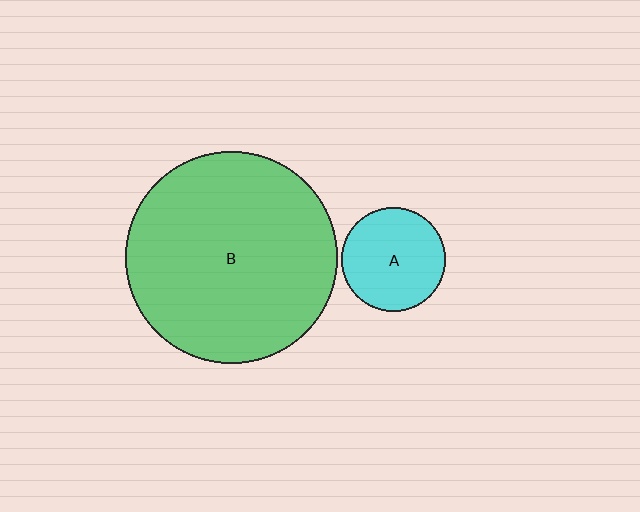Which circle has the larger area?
Circle B (green).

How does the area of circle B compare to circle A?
Approximately 4.1 times.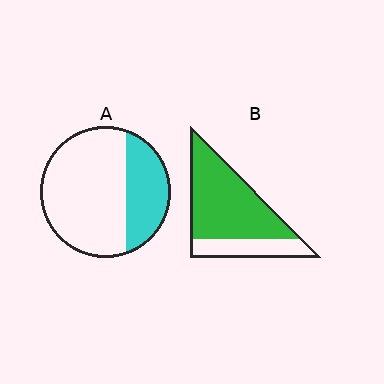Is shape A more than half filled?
No.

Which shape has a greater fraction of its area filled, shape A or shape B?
Shape B.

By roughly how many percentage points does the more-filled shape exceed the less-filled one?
By roughly 45 percentage points (B over A).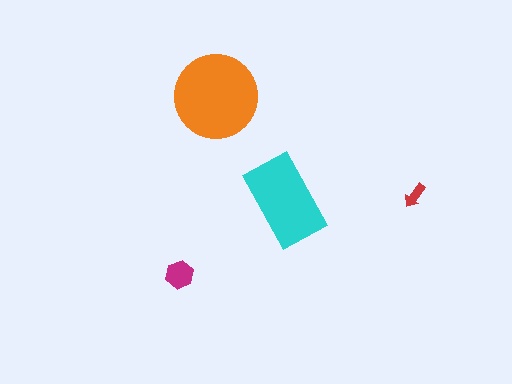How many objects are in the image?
There are 4 objects in the image.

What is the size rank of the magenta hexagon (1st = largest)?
3rd.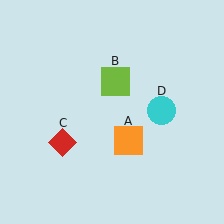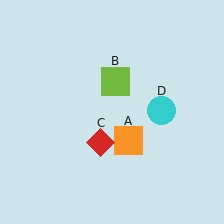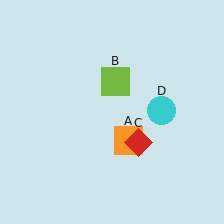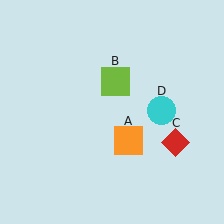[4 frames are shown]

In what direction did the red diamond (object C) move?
The red diamond (object C) moved right.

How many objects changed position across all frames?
1 object changed position: red diamond (object C).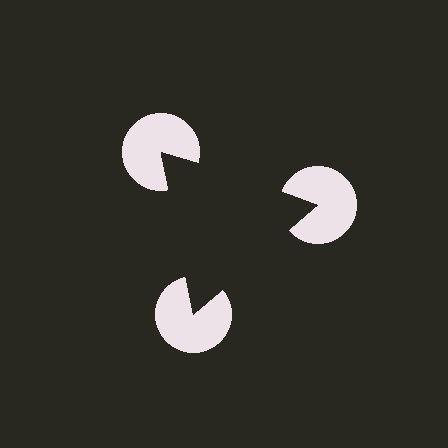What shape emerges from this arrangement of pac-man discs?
An illusory triangle — its edges are inferred from the aligned wedge cuts in the pac-man discs, not physically drawn.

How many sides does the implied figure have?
3 sides.